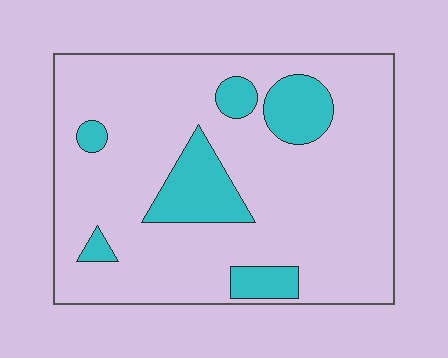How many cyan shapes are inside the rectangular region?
6.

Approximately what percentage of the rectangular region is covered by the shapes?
Approximately 15%.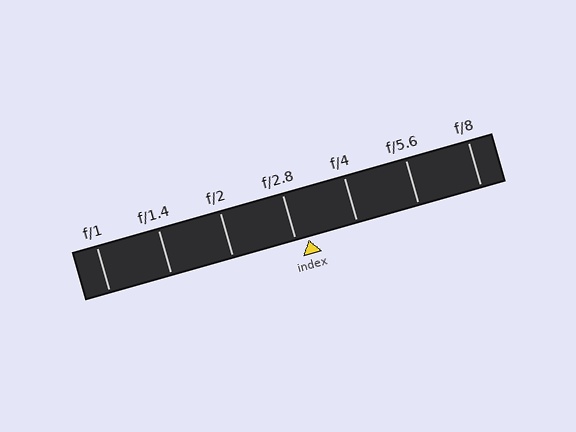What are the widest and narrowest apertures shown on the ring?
The widest aperture shown is f/1 and the narrowest is f/8.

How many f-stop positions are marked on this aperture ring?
There are 7 f-stop positions marked.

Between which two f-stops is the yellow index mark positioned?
The index mark is between f/2.8 and f/4.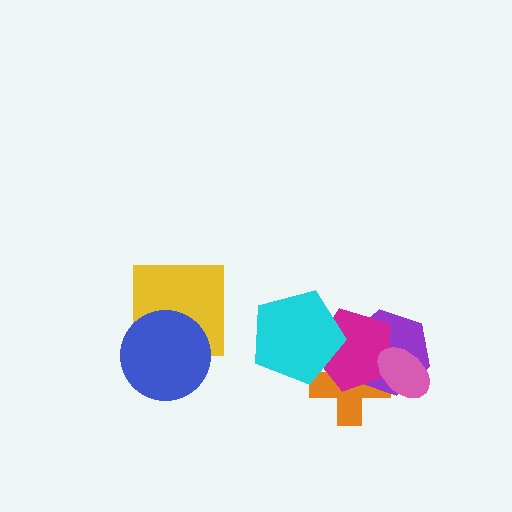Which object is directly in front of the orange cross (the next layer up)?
The purple hexagon is directly in front of the orange cross.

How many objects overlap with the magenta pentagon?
4 objects overlap with the magenta pentagon.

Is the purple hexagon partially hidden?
Yes, it is partially covered by another shape.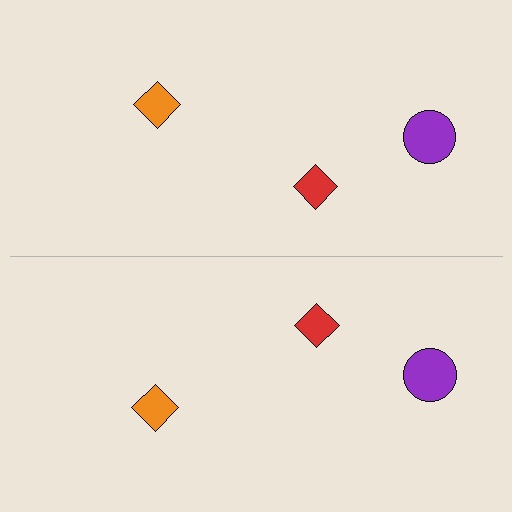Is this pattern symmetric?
Yes, this pattern has bilateral (reflection) symmetry.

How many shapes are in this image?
There are 6 shapes in this image.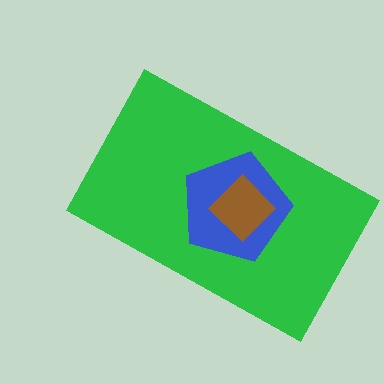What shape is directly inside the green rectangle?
The blue pentagon.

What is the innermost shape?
The brown diamond.